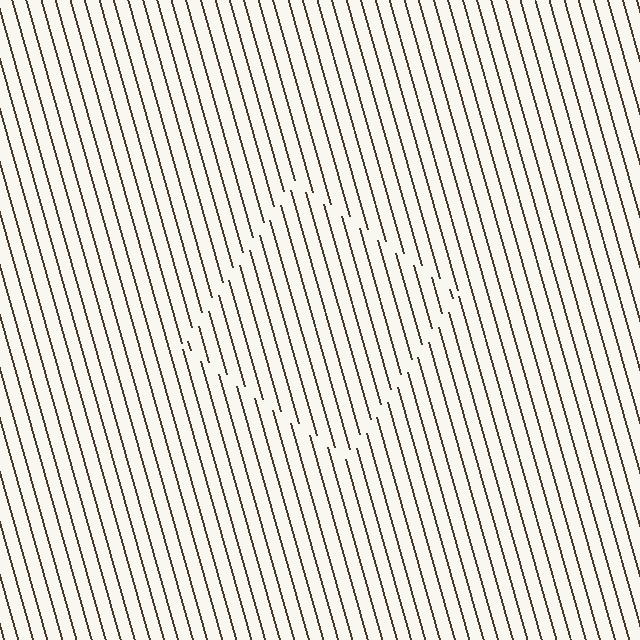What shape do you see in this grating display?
An illusory square. The interior of the shape contains the same grating, shifted by half a period — the contour is defined by the phase discontinuity where line-ends from the inner and outer gratings abut.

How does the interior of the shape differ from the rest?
The interior of the shape contains the same grating, shifted by half a period — the contour is defined by the phase discontinuity where line-ends from the inner and outer gratings abut.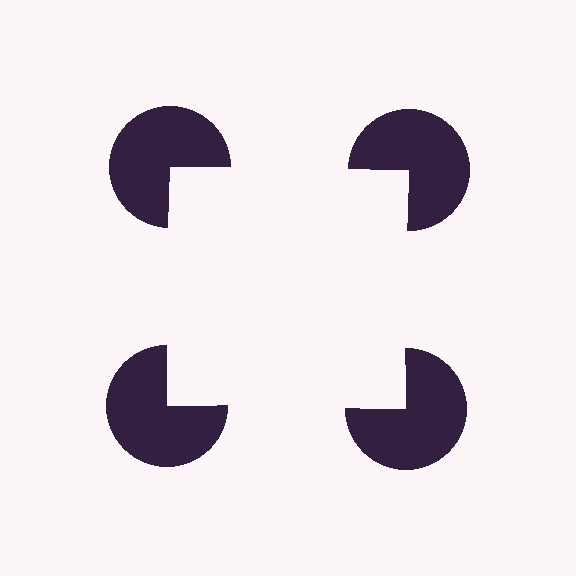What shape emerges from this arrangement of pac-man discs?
An illusory square — its edges are inferred from the aligned wedge cuts in the pac-man discs, not physically drawn.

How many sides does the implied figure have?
4 sides.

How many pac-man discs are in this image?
There are 4 — one at each vertex of the illusory square.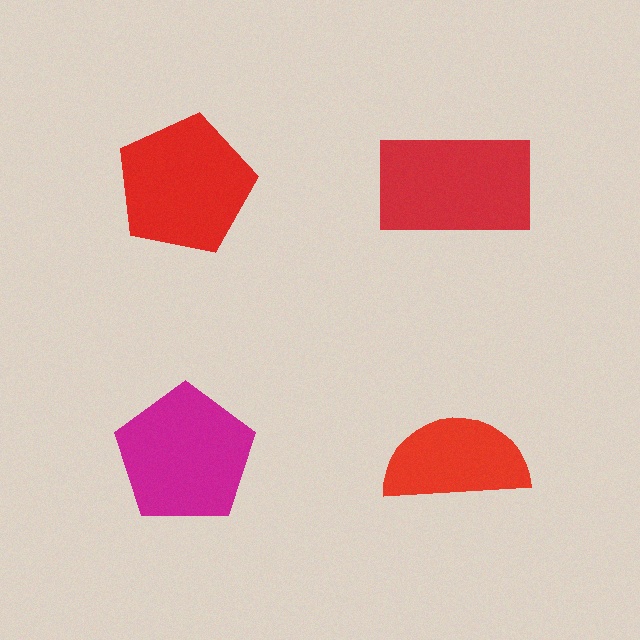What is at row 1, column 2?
A red rectangle.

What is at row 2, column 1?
A magenta pentagon.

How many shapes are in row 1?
2 shapes.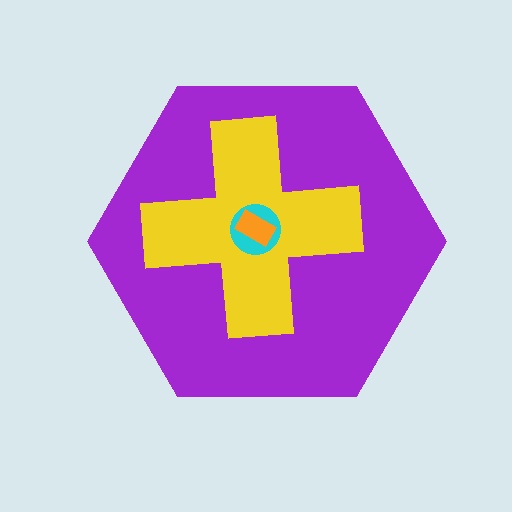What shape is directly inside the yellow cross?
The cyan circle.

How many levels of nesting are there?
4.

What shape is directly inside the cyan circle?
The orange rectangle.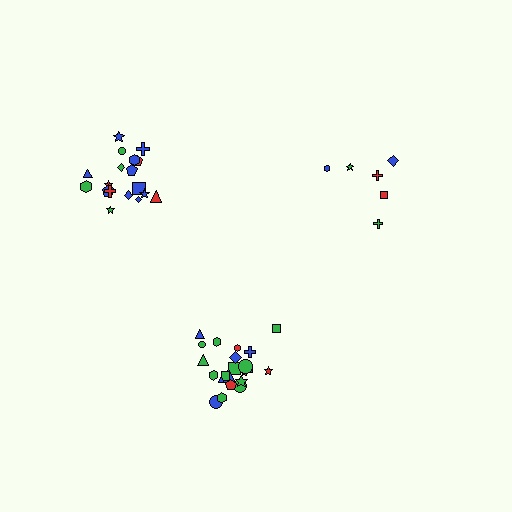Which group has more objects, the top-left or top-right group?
The top-left group.